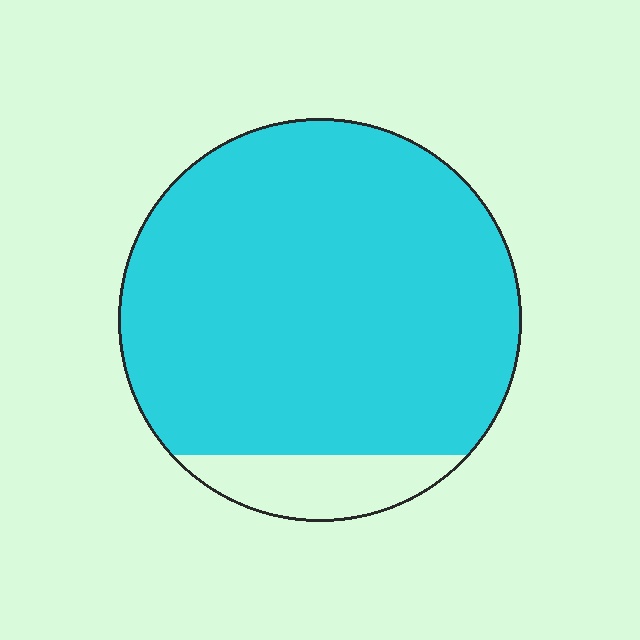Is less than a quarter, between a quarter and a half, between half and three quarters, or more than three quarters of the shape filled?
More than three quarters.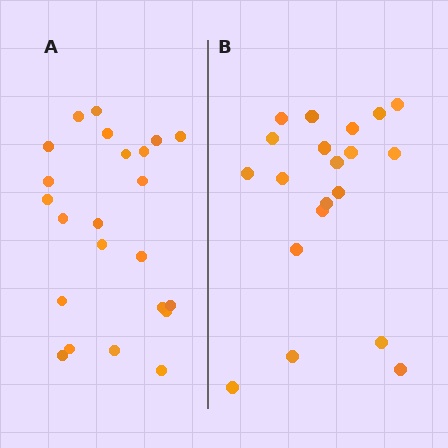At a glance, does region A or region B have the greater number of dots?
Region A (the left region) has more dots.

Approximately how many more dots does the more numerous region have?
Region A has just a few more — roughly 2 or 3 more dots than region B.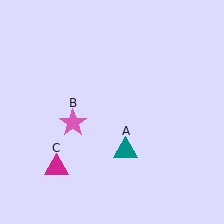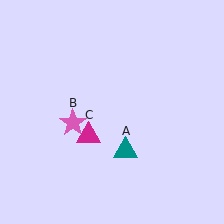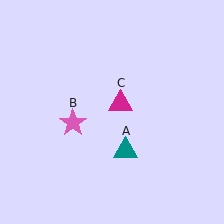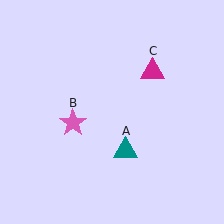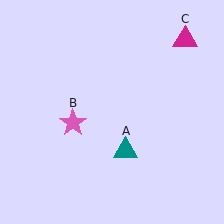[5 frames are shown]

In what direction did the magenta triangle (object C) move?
The magenta triangle (object C) moved up and to the right.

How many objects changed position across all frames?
1 object changed position: magenta triangle (object C).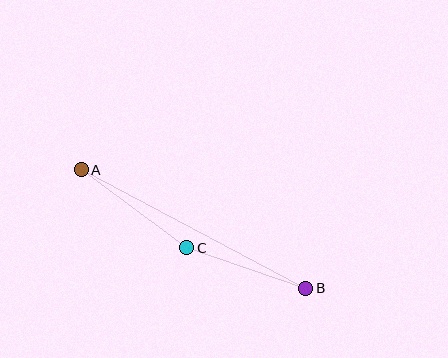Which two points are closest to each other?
Points B and C are closest to each other.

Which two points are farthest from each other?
Points A and B are farthest from each other.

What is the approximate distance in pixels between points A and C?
The distance between A and C is approximately 131 pixels.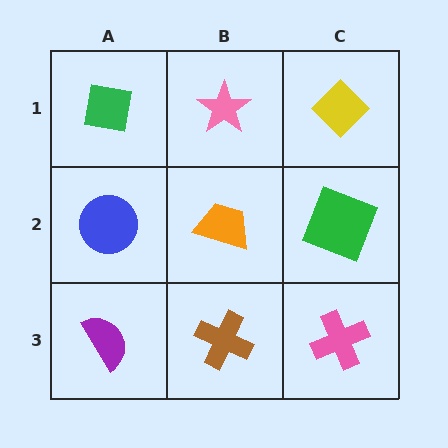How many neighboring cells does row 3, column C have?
2.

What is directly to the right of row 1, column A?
A pink star.